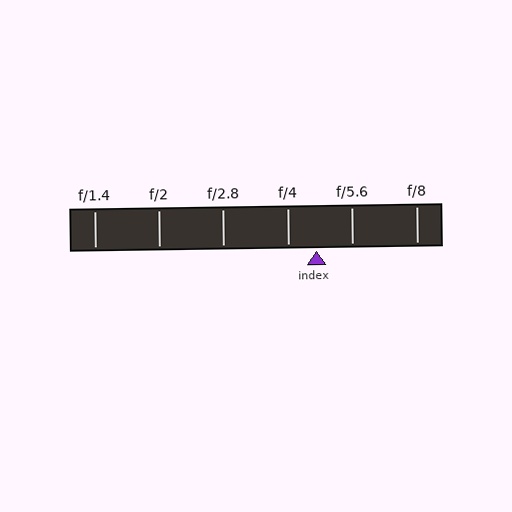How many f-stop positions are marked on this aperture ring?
There are 6 f-stop positions marked.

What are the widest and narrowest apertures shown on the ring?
The widest aperture shown is f/1.4 and the narrowest is f/8.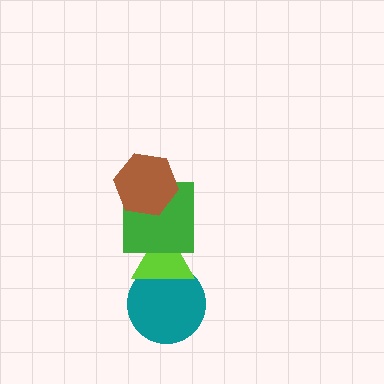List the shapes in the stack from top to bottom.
From top to bottom: the brown hexagon, the green square, the lime triangle, the teal circle.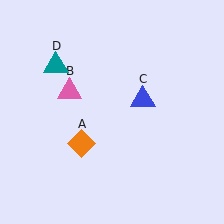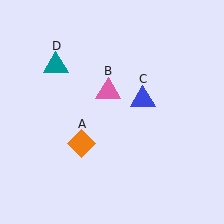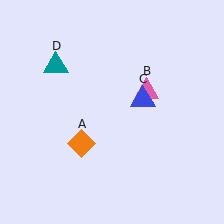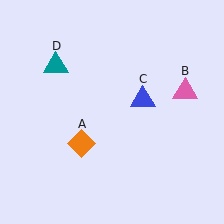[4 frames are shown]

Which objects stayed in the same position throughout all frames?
Orange diamond (object A) and blue triangle (object C) and teal triangle (object D) remained stationary.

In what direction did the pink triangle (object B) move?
The pink triangle (object B) moved right.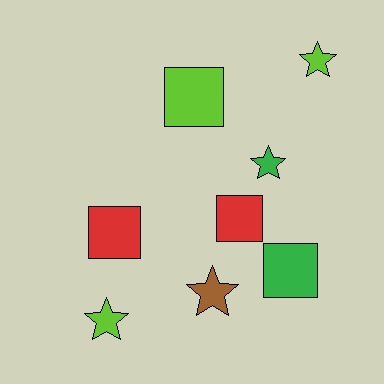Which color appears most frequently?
Lime, with 3 objects.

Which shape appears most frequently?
Square, with 4 objects.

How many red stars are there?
There are no red stars.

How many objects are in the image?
There are 8 objects.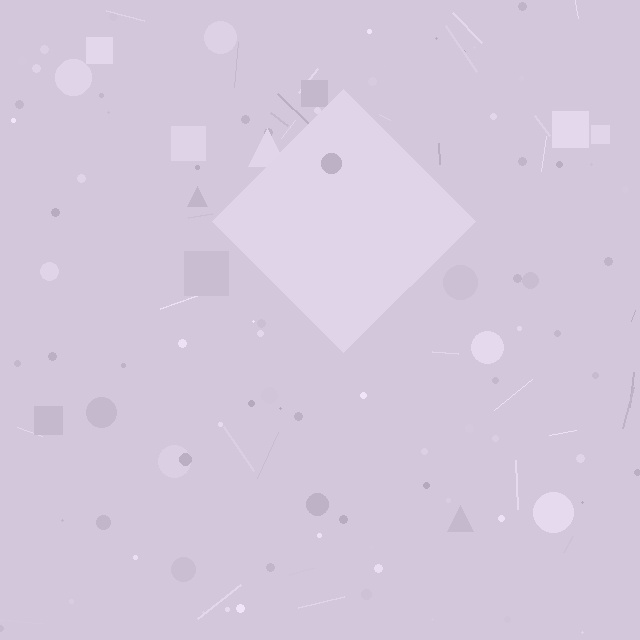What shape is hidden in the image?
A diamond is hidden in the image.